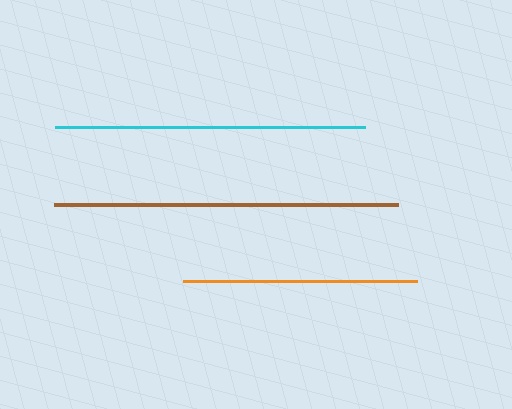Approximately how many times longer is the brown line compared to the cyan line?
The brown line is approximately 1.1 times the length of the cyan line.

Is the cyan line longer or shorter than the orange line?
The cyan line is longer than the orange line.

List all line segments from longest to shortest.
From longest to shortest: brown, cyan, orange.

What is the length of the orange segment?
The orange segment is approximately 234 pixels long.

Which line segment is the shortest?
The orange line is the shortest at approximately 234 pixels.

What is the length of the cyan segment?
The cyan segment is approximately 310 pixels long.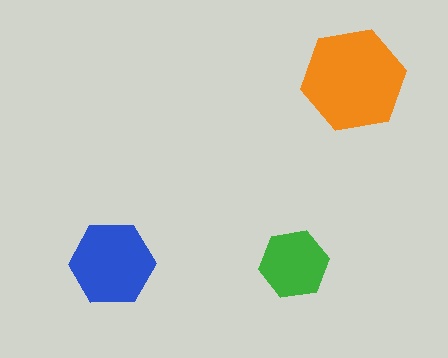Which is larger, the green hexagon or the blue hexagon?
The blue one.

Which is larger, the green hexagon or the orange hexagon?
The orange one.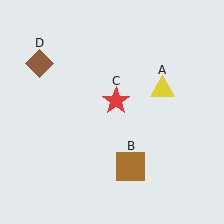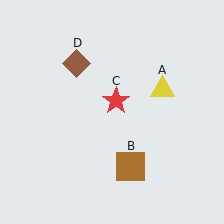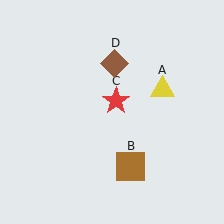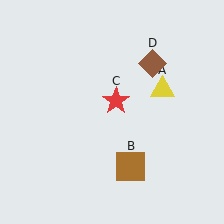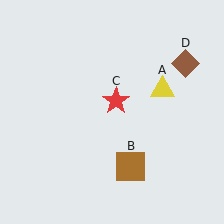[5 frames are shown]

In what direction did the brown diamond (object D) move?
The brown diamond (object D) moved right.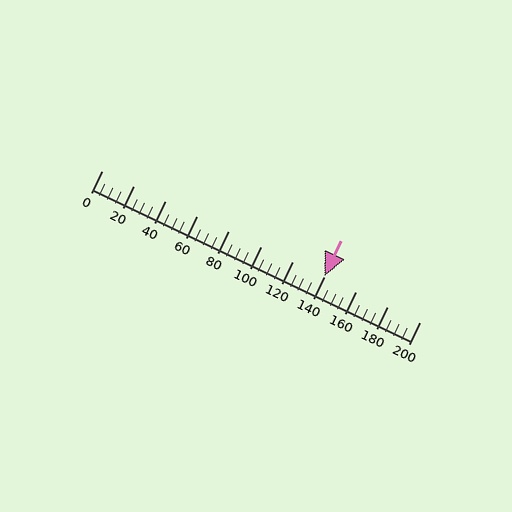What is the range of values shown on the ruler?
The ruler shows values from 0 to 200.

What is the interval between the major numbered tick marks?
The major tick marks are spaced 20 units apart.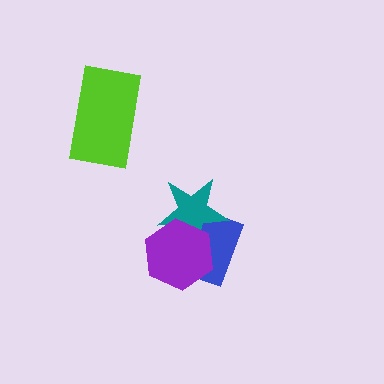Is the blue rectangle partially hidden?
Yes, it is partially covered by another shape.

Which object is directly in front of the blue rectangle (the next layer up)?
The teal star is directly in front of the blue rectangle.